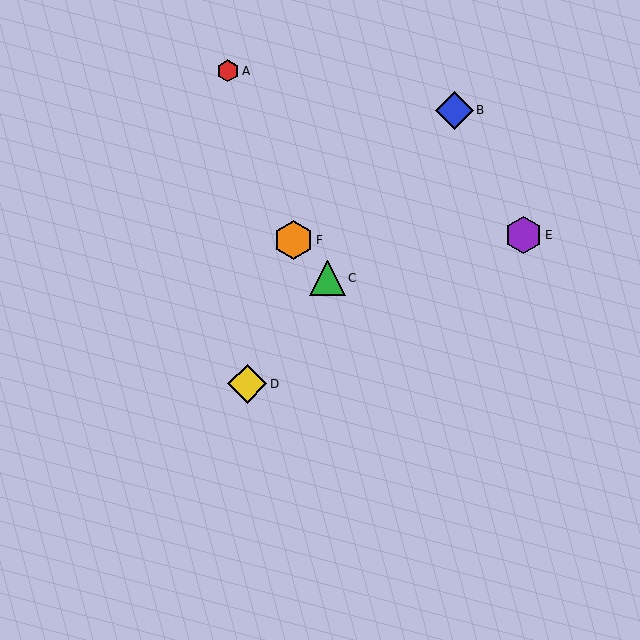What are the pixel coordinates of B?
Object B is at (454, 110).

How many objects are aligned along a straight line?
3 objects (B, C, D) are aligned along a straight line.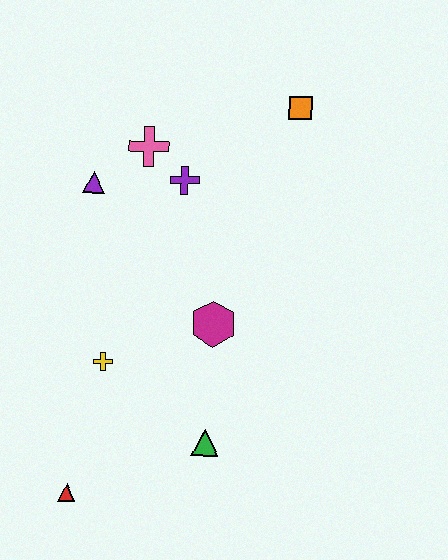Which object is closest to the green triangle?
The magenta hexagon is closest to the green triangle.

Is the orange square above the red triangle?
Yes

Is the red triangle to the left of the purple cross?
Yes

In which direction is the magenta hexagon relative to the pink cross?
The magenta hexagon is below the pink cross.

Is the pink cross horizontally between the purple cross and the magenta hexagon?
No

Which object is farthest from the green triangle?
The orange square is farthest from the green triangle.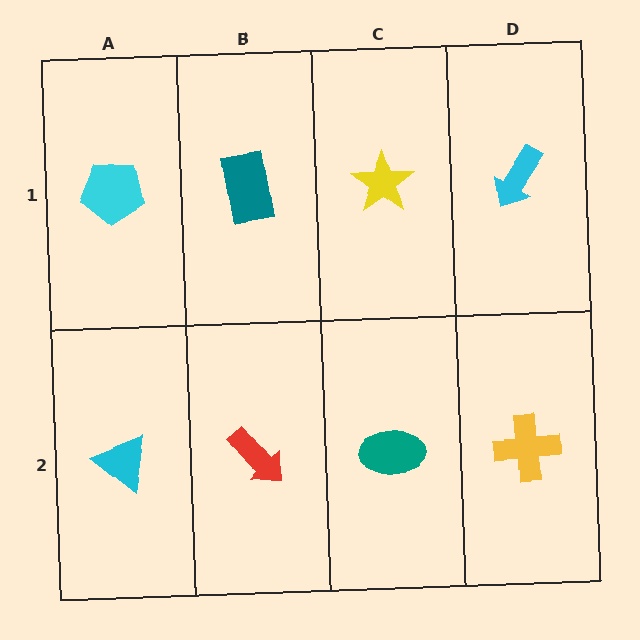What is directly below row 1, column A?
A cyan triangle.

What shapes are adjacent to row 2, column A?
A cyan pentagon (row 1, column A), a red arrow (row 2, column B).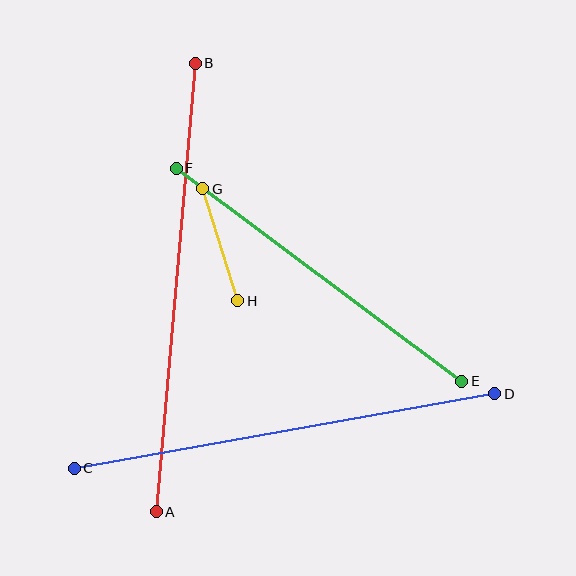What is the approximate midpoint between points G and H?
The midpoint is at approximately (220, 245) pixels.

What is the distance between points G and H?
The distance is approximately 118 pixels.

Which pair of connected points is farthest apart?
Points A and B are farthest apart.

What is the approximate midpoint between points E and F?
The midpoint is at approximately (319, 275) pixels.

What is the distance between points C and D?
The distance is approximately 427 pixels.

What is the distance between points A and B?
The distance is approximately 450 pixels.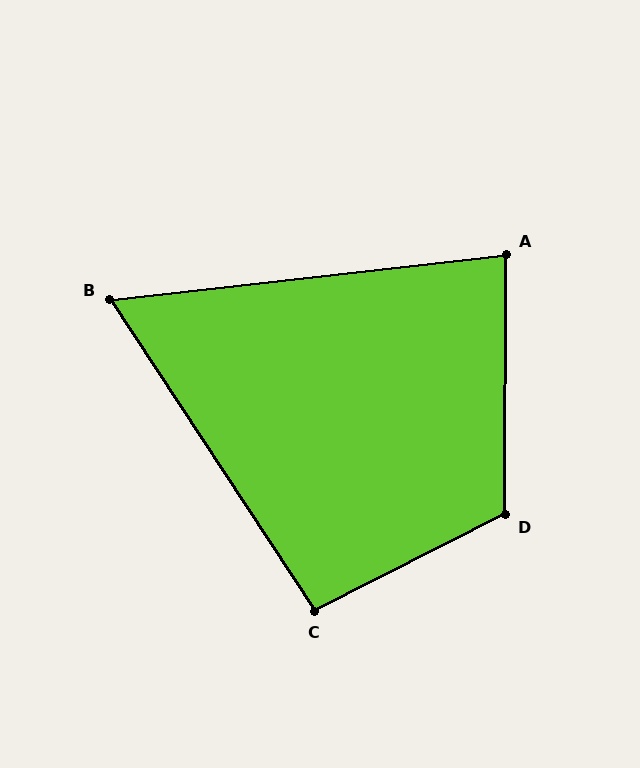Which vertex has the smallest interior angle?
B, at approximately 63 degrees.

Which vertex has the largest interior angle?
D, at approximately 117 degrees.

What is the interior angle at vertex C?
Approximately 97 degrees (obtuse).